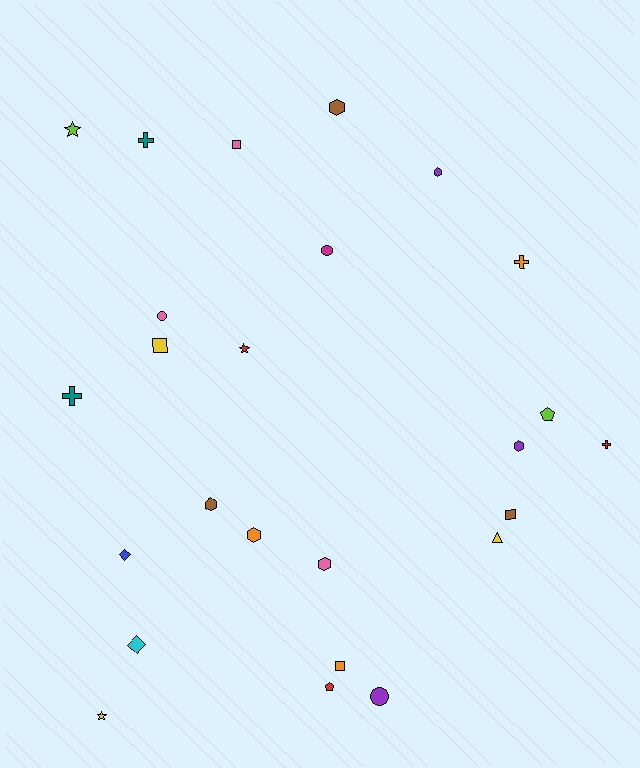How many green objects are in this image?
There are no green objects.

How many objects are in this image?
There are 25 objects.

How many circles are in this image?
There are 3 circles.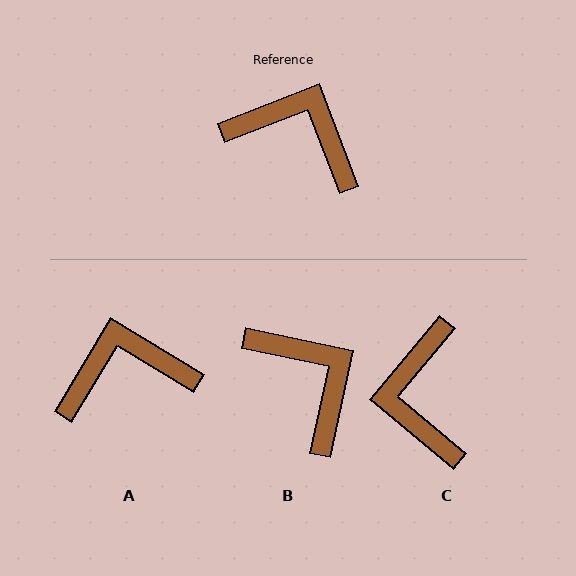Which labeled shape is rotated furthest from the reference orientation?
C, about 119 degrees away.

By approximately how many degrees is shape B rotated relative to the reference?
Approximately 33 degrees clockwise.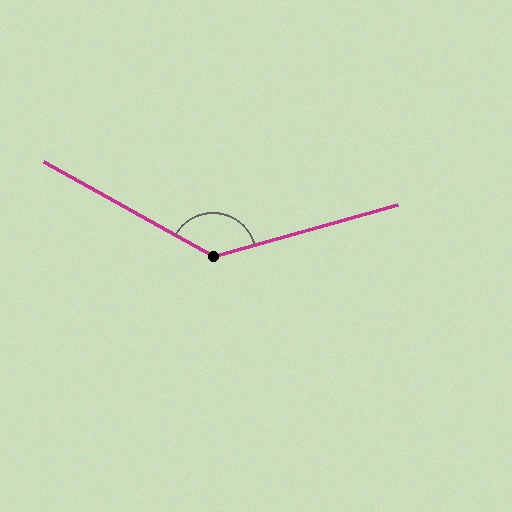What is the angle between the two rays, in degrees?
Approximately 136 degrees.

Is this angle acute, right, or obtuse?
It is obtuse.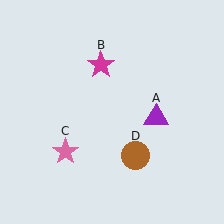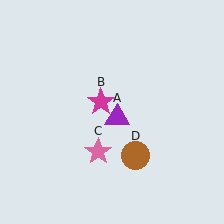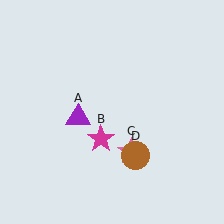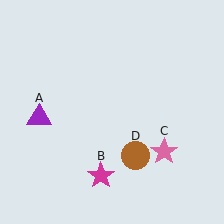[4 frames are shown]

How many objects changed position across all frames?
3 objects changed position: purple triangle (object A), magenta star (object B), pink star (object C).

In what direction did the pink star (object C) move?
The pink star (object C) moved right.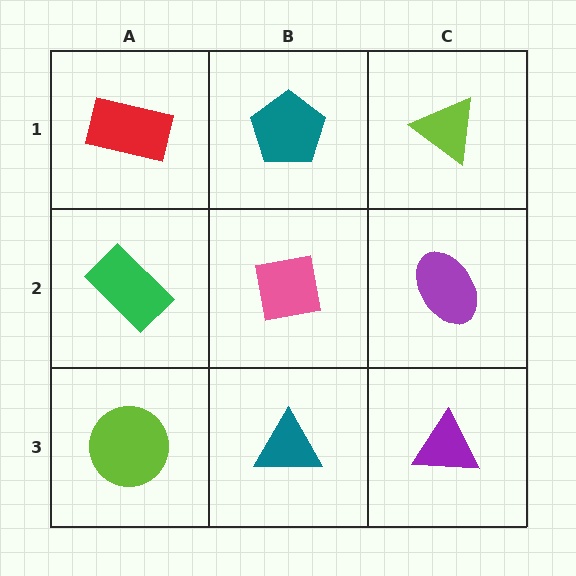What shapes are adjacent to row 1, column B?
A pink square (row 2, column B), a red rectangle (row 1, column A), a lime triangle (row 1, column C).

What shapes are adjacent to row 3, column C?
A purple ellipse (row 2, column C), a teal triangle (row 3, column B).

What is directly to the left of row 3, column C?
A teal triangle.